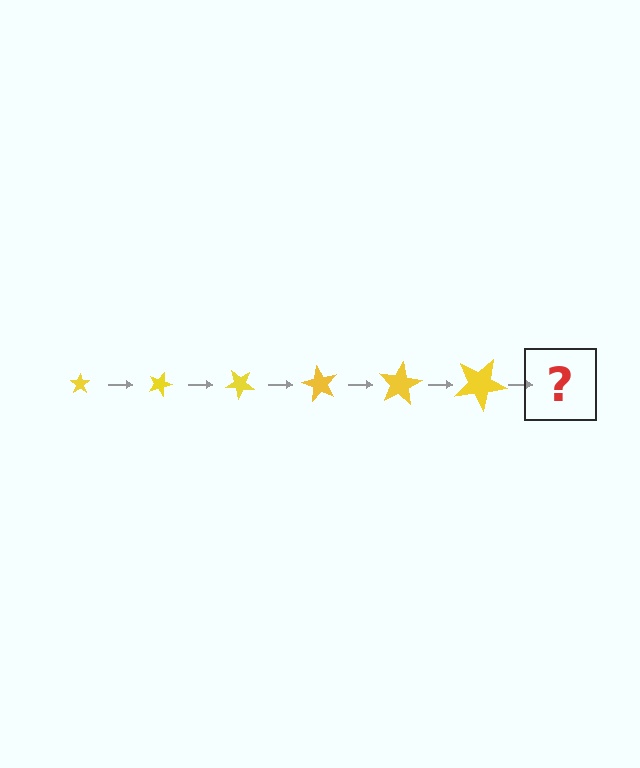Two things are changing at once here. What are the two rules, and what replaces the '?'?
The two rules are that the star grows larger each step and it rotates 20 degrees each step. The '?' should be a star, larger than the previous one and rotated 120 degrees from the start.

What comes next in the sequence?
The next element should be a star, larger than the previous one and rotated 120 degrees from the start.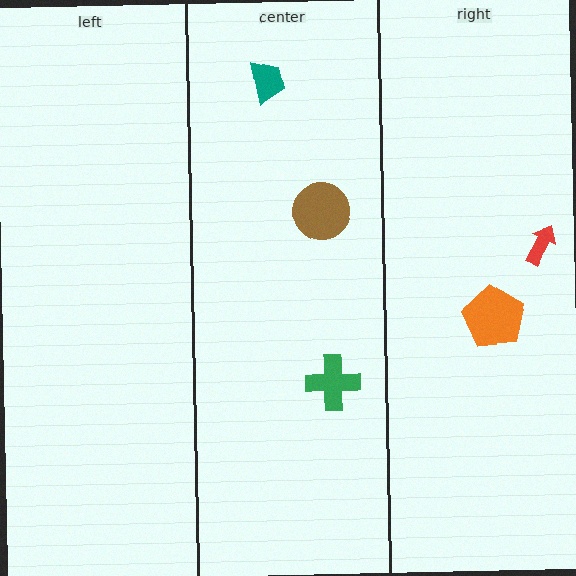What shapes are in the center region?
The brown circle, the green cross, the teal trapezoid.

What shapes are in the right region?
The orange pentagon, the red arrow.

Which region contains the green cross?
The center region.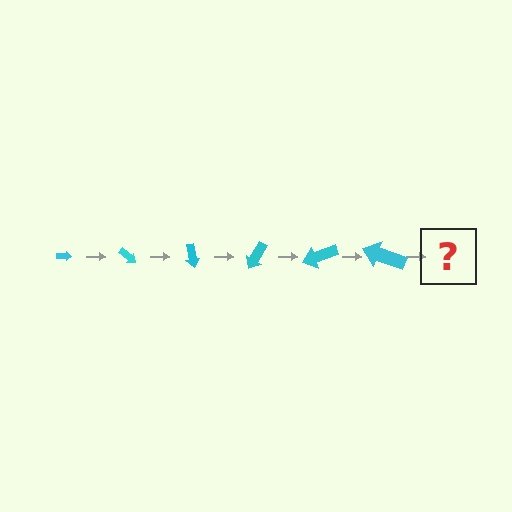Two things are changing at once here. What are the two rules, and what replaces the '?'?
The two rules are that the arrow grows larger each step and it rotates 40 degrees each step. The '?' should be an arrow, larger than the previous one and rotated 240 degrees from the start.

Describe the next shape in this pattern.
It should be an arrow, larger than the previous one and rotated 240 degrees from the start.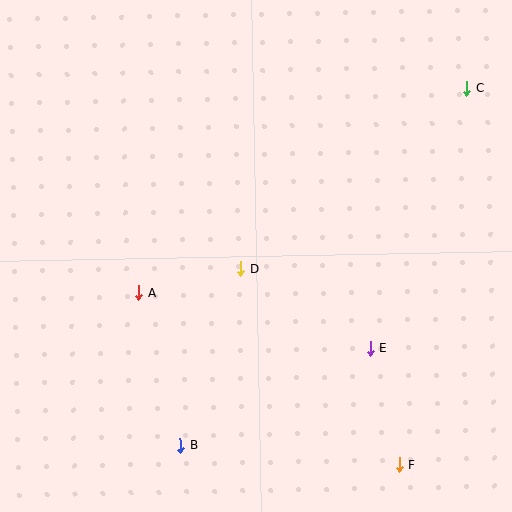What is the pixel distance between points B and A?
The distance between B and A is 158 pixels.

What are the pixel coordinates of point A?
Point A is at (138, 293).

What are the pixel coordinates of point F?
Point F is at (399, 465).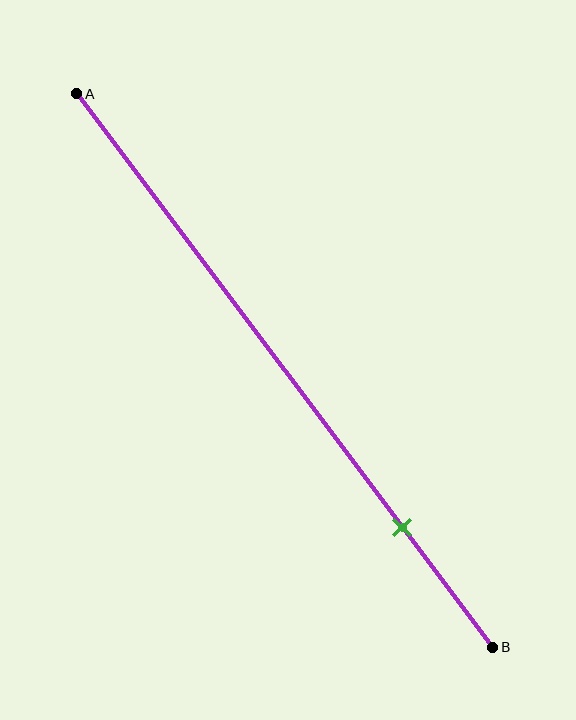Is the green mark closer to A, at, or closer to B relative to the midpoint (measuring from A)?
The green mark is closer to point B than the midpoint of segment AB.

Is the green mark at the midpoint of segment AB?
No, the mark is at about 80% from A, not at the 50% midpoint.